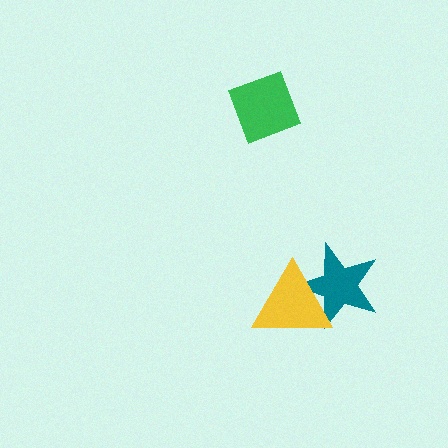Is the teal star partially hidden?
Yes, it is partially covered by another shape.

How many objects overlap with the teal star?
1 object overlaps with the teal star.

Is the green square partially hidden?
No, no other shape covers it.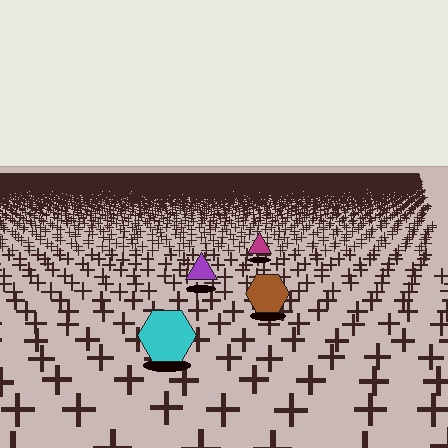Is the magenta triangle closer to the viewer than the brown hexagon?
No. The brown hexagon is closer — you can tell from the texture gradient: the ground texture is coarser near it.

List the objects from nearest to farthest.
From nearest to farthest: the cyan hexagon, the brown hexagon, the purple triangle, the magenta triangle.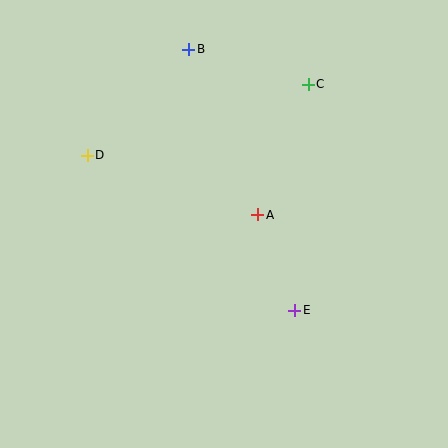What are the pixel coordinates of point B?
Point B is at (189, 49).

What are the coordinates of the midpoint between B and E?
The midpoint between B and E is at (242, 180).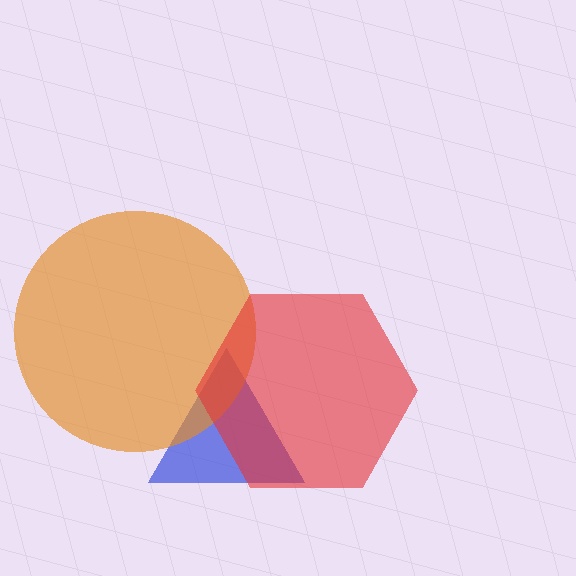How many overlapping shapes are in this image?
There are 3 overlapping shapes in the image.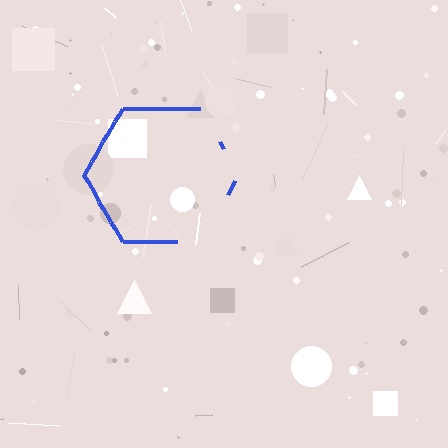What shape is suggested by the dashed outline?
The dashed outline suggests a hexagon.